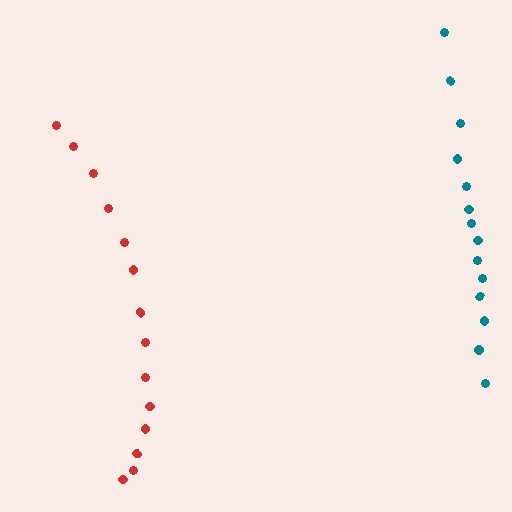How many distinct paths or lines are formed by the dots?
There are 2 distinct paths.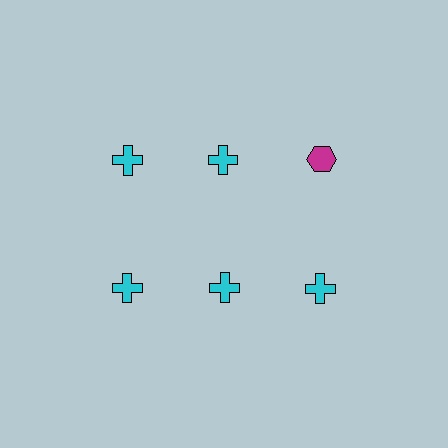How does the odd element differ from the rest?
It differs in both color (magenta instead of cyan) and shape (hexagon instead of cross).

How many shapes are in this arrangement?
There are 6 shapes arranged in a grid pattern.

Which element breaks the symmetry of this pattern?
The magenta hexagon in the top row, center column breaks the symmetry. All other shapes are cyan crosses.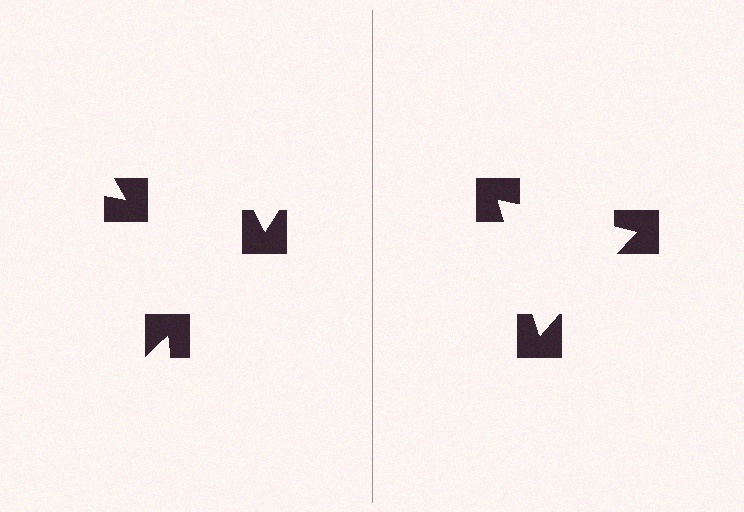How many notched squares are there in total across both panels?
6 — 3 on each side.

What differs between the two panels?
The notched squares are positioned identically on both sides; only the wedge orientations differ. On the right they align to a triangle; on the left they are misaligned.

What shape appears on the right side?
An illusory triangle.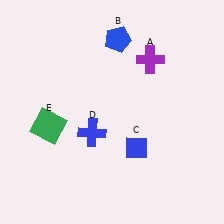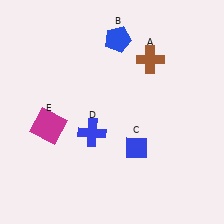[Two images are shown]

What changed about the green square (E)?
In Image 1, E is green. In Image 2, it changed to magenta.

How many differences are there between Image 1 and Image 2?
There are 2 differences between the two images.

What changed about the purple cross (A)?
In Image 1, A is purple. In Image 2, it changed to brown.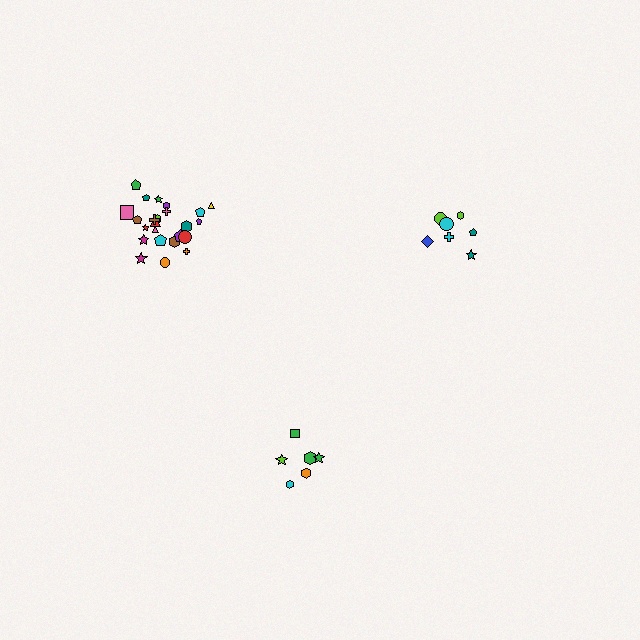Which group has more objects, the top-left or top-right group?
The top-left group.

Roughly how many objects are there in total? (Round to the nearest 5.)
Roughly 40 objects in total.